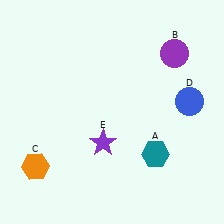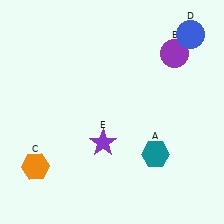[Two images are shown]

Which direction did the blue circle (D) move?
The blue circle (D) moved up.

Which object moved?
The blue circle (D) moved up.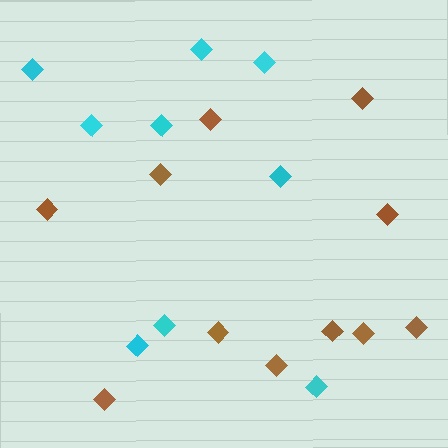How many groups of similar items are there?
There are 2 groups: one group of brown diamonds (11) and one group of cyan diamonds (9).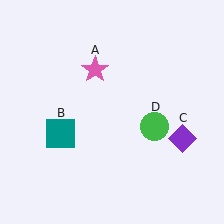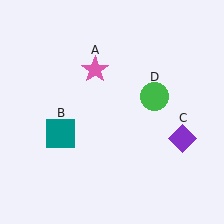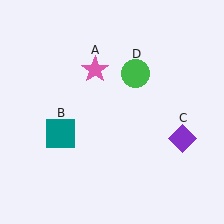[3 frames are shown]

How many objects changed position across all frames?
1 object changed position: green circle (object D).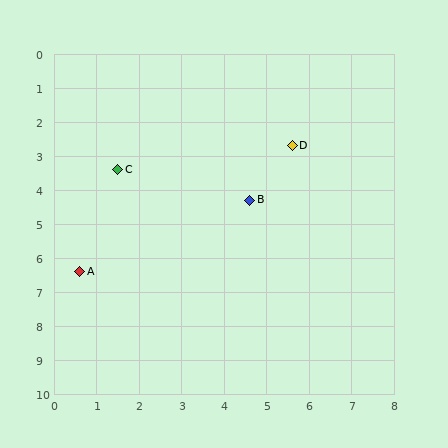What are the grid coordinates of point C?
Point C is at approximately (1.5, 3.4).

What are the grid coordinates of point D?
Point D is at approximately (5.6, 2.7).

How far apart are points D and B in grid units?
Points D and B are about 1.9 grid units apart.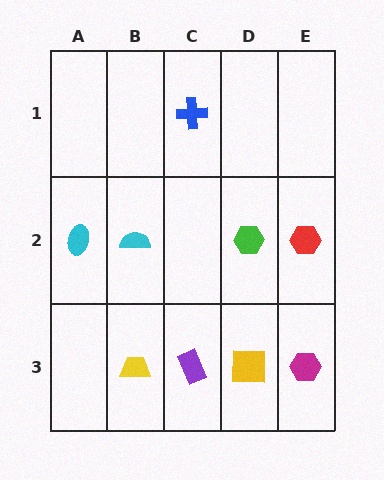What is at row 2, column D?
A green hexagon.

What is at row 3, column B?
A yellow trapezoid.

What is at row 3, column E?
A magenta hexagon.